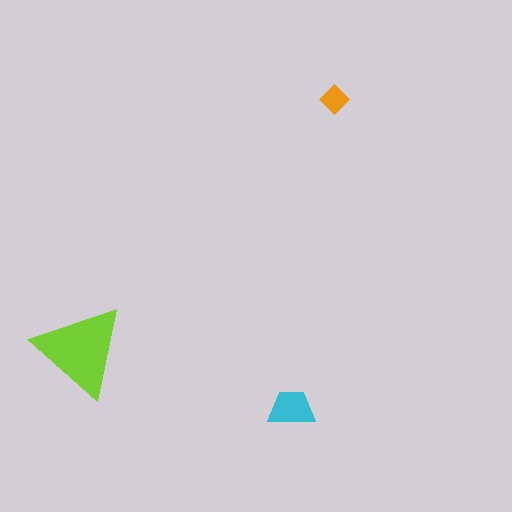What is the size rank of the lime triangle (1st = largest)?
1st.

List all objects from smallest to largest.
The orange diamond, the cyan trapezoid, the lime triangle.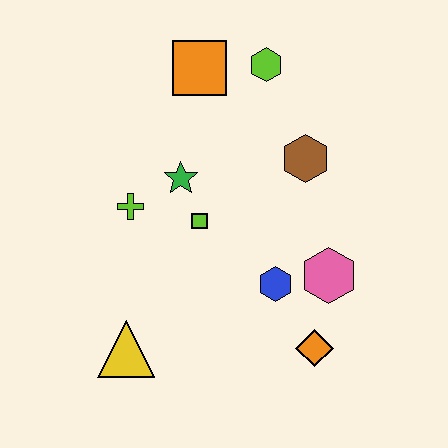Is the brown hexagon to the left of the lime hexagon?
No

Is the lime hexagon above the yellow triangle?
Yes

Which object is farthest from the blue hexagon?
The orange square is farthest from the blue hexagon.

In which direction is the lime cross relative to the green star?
The lime cross is to the left of the green star.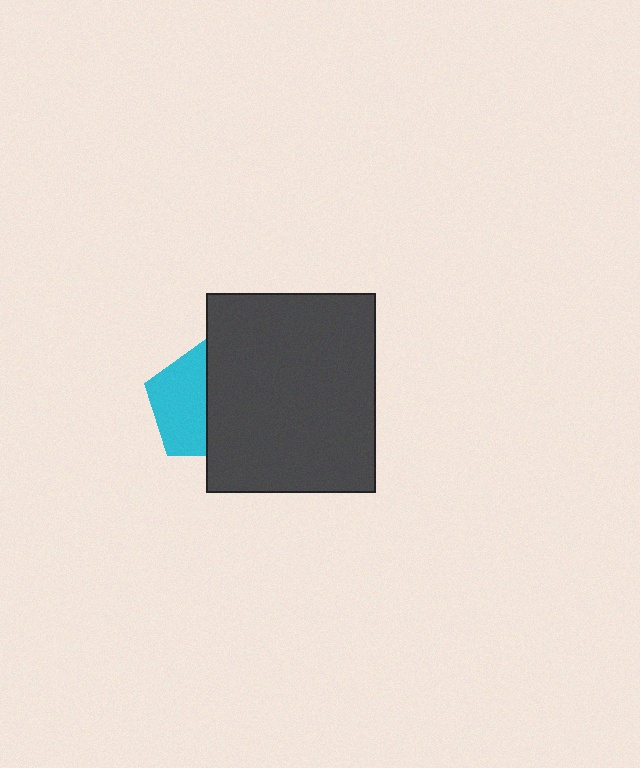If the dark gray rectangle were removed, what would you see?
You would see the complete cyan pentagon.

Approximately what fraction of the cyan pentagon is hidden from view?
Roughly 50% of the cyan pentagon is hidden behind the dark gray rectangle.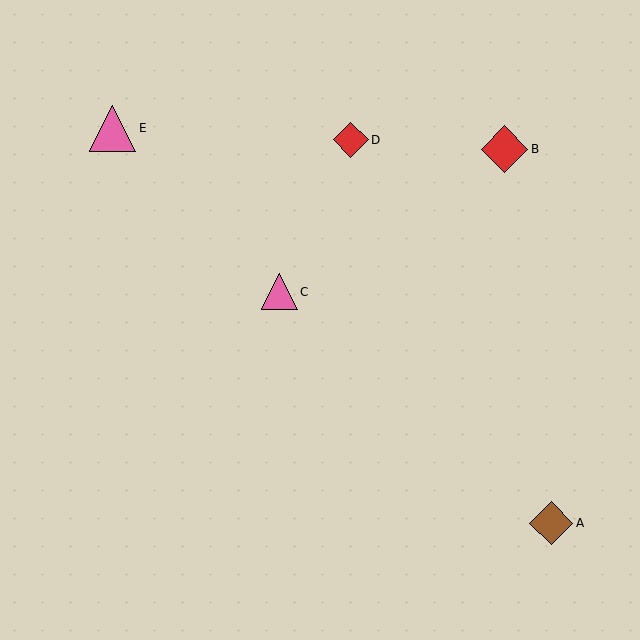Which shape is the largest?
The red diamond (labeled B) is the largest.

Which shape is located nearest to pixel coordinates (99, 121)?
The pink triangle (labeled E) at (113, 128) is nearest to that location.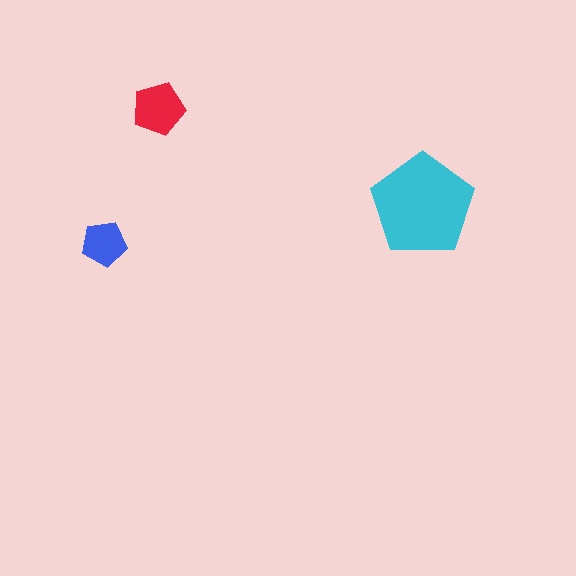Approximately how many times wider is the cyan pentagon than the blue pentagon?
About 2.5 times wider.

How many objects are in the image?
There are 3 objects in the image.